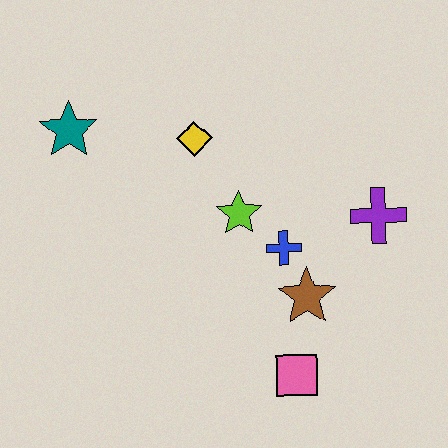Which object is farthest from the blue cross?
The teal star is farthest from the blue cross.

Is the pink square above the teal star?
No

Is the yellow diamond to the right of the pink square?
No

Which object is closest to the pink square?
The brown star is closest to the pink square.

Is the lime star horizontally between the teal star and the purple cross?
Yes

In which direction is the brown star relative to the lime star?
The brown star is below the lime star.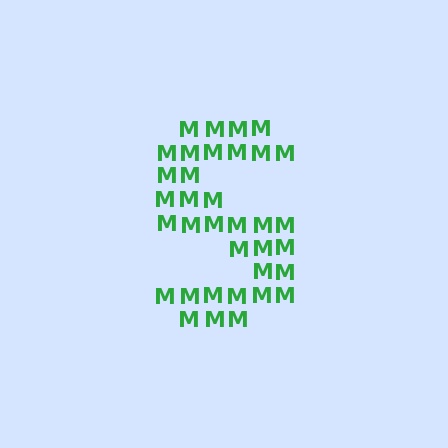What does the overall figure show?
The overall figure shows the letter S.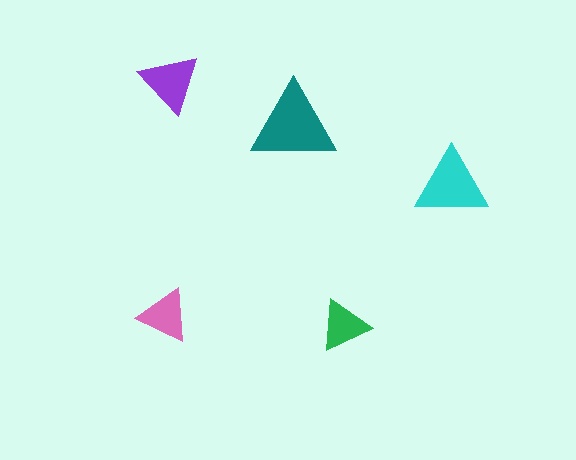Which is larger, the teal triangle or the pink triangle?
The teal one.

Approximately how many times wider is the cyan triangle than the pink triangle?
About 1.5 times wider.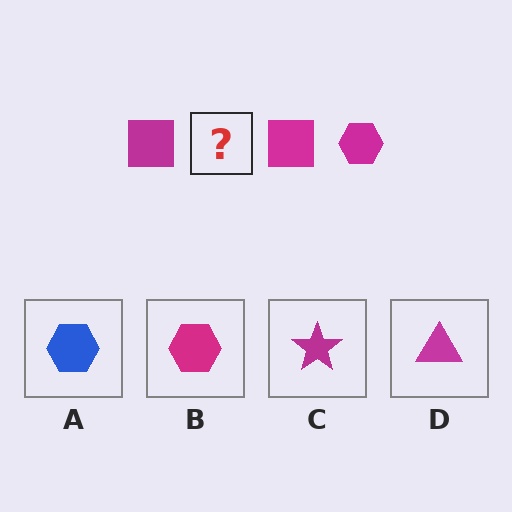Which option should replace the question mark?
Option B.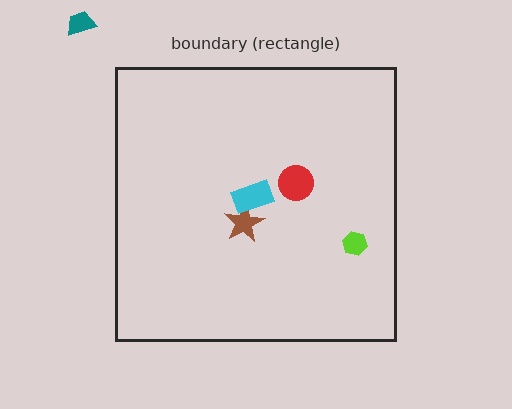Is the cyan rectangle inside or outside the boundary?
Inside.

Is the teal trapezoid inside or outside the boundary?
Outside.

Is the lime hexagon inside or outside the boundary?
Inside.